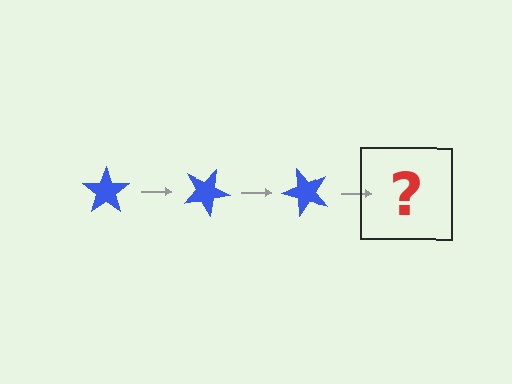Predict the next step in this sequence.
The next step is a blue star rotated 75 degrees.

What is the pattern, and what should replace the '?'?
The pattern is that the star rotates 25 degrees each step. The '?' should be a blue star rotated 75 degrees.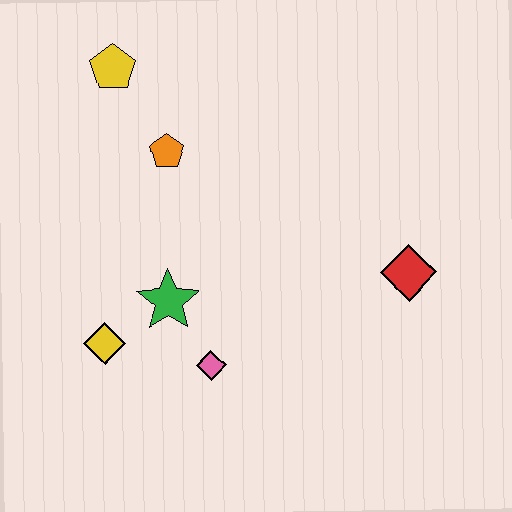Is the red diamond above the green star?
Yes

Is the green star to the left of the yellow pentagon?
No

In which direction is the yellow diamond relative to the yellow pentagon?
The yellow diamond is below the yellow pentagon.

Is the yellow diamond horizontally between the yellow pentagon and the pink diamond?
No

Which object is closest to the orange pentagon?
The yellow pentagon is closest to the orange pentagon.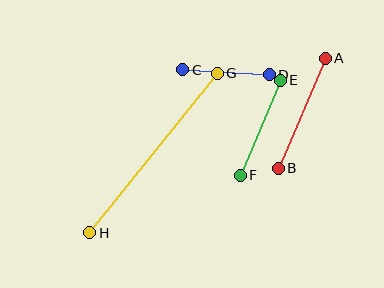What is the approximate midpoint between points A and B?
The midpoint is at approximately (302, 113) pixels.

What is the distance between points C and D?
The distance is approximately 87 pixels.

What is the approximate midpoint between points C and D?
The midpoint is at approximately (226, 72) pixels.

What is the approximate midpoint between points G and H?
The midpoint is at approximately (154, 153) pixels.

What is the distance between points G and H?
The distance is approximately 204 pixels.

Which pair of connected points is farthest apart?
Points G and H are farthest apart.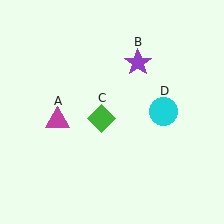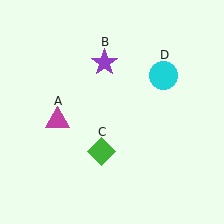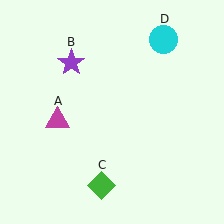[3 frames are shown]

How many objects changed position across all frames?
3 objects changed position: purple star (object B), green diamond (object C), cyan circle (object D).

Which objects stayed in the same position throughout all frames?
Magenta triangle (object A) remained stationary.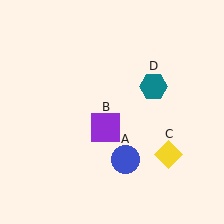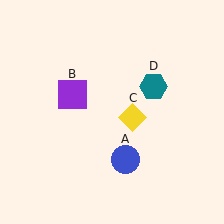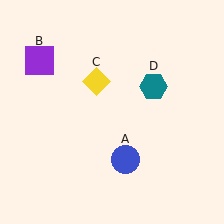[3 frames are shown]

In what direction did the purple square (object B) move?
The purple square (object B) moved up and to the left.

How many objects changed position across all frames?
2 objects changed position: purple square (object B), yellow diamond (object C).